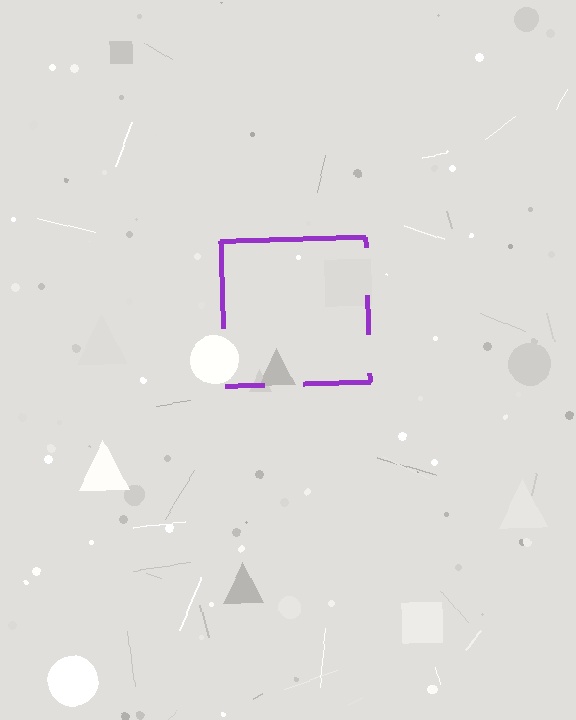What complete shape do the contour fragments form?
The contour fragments form a square.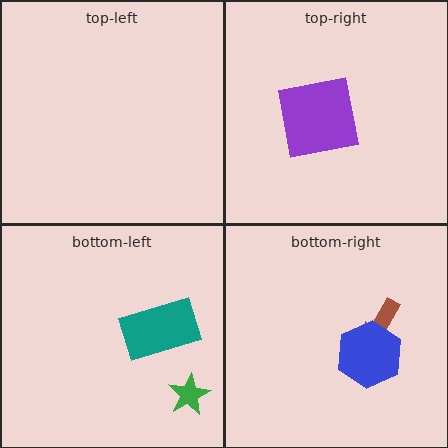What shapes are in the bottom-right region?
The brown arrow, the blue hexagon.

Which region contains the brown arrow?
The bottom-right region.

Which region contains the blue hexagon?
The bottom-right region.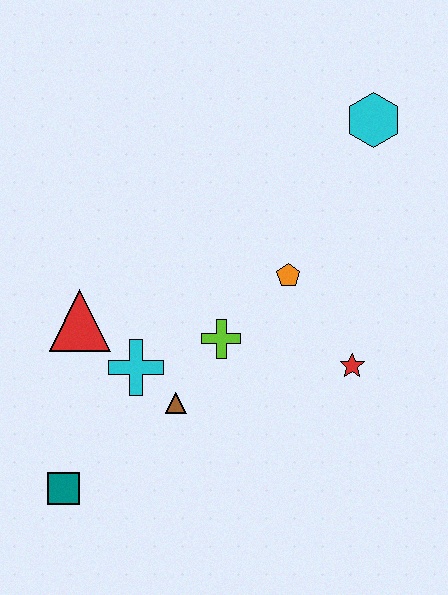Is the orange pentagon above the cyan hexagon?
No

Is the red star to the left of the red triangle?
No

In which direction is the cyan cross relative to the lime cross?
The cyan cross is to the left of the lime cross.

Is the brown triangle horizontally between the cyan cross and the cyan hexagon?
Yes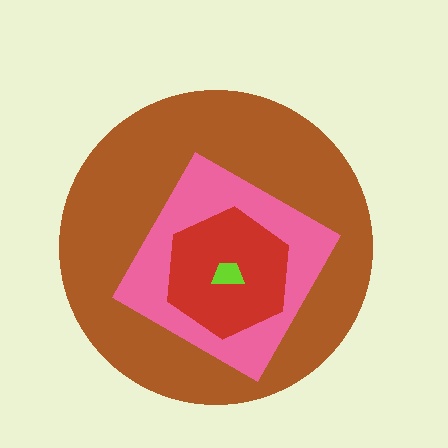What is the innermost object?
The lime trapezoid.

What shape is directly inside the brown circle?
The pink diamond.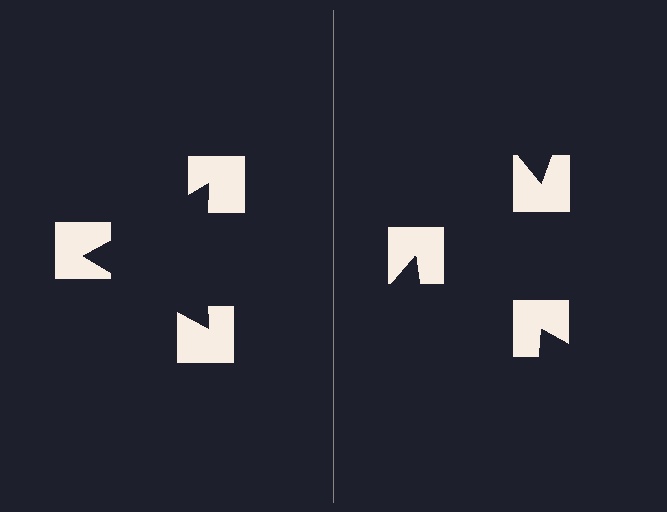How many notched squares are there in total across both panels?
6 — 3 on each side.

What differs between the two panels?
The notched squares are positioned identically on both sides; only the wedge orientations differ. On the left they align to a triangle; on the right they are misaligned.